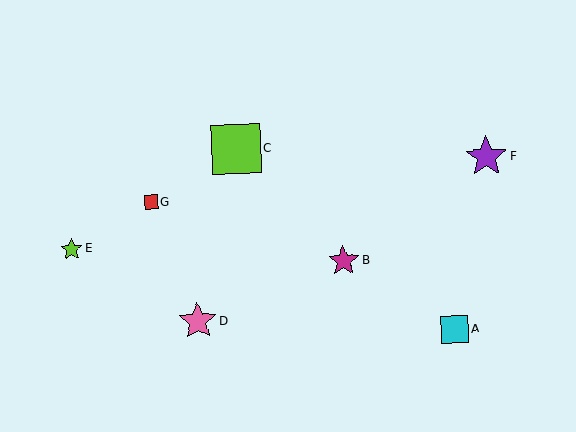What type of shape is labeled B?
Shape B is a magenta star.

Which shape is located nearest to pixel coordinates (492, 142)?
The purple star (labeled F) at (486, 157) is nearest to that location.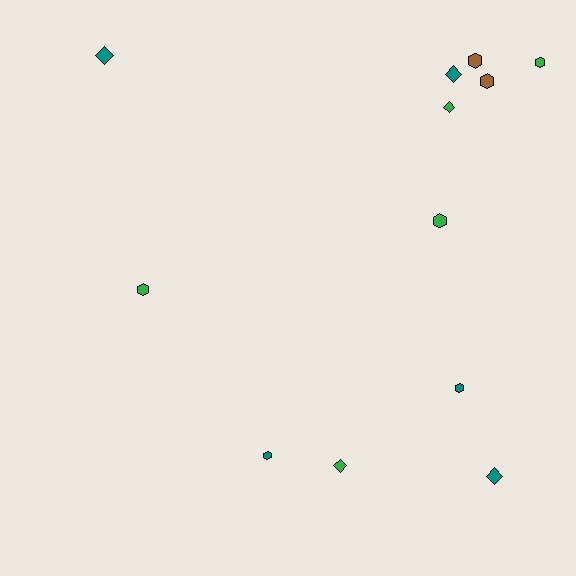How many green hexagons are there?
There are 3 green hexagons.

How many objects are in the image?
There are 12 objects.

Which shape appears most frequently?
Hexagon, with 7 objects.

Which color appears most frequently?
Teal, with 5 objects.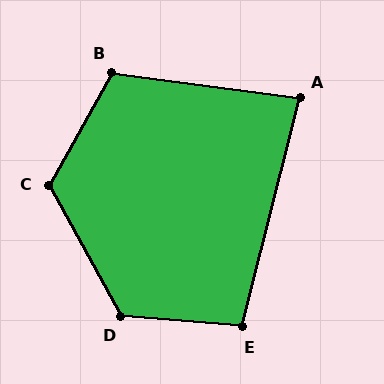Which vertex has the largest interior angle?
D, at approximately 124 degrees.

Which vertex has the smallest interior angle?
A, at approximately 83 degrees.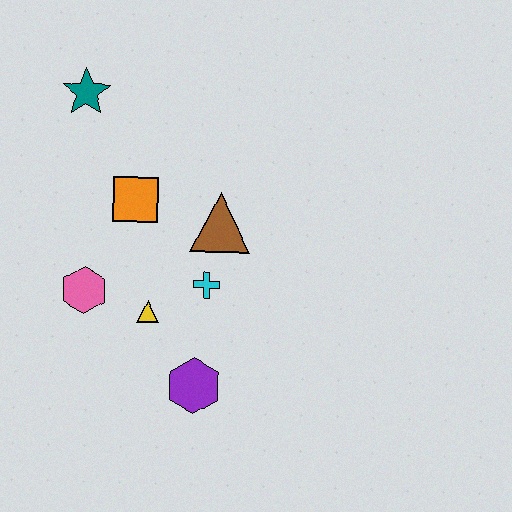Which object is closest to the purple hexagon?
The yellow triangle is closest to the purple hexagon.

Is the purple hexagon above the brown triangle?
No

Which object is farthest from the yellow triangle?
The teal star is farthest from the yellow triangle.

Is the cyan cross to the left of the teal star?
No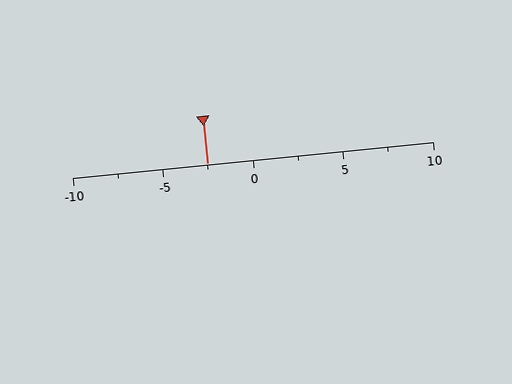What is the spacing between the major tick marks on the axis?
The major ticks are spaced 5 apart.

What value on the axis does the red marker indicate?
The marker indicates approximately -2.5.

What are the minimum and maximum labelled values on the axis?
The axis runs from -10 to 10.